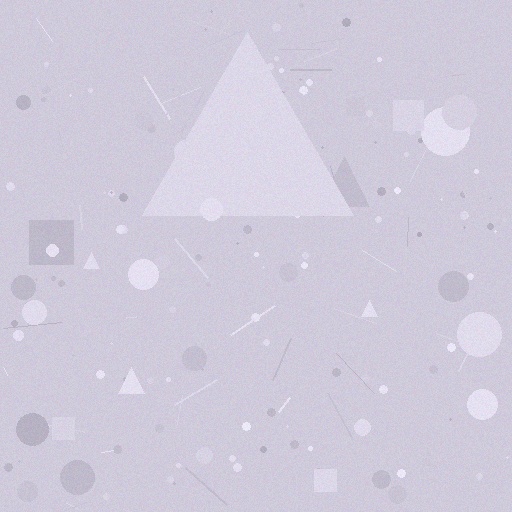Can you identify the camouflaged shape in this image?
The camouflaged shape is a triangle.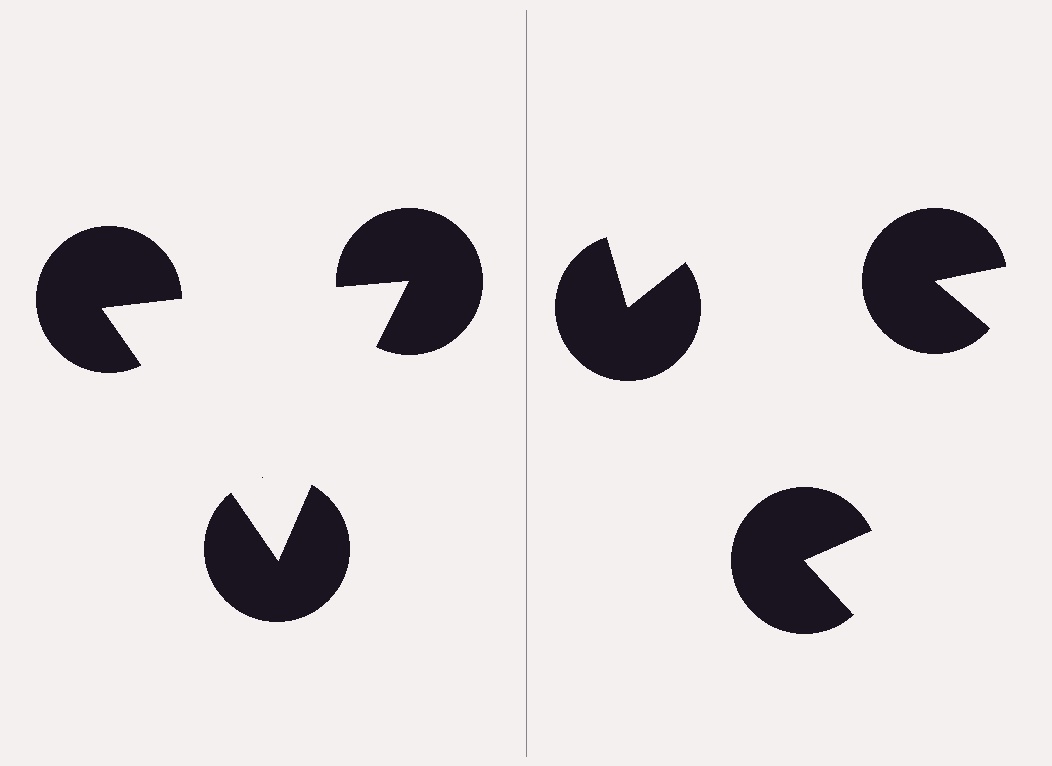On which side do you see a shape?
An illusory triangle appears on the left side. On the right side the wedge cuts are rotated, so no coherent shape forms.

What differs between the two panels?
The pac-man discs are positioned identically on both sides; only the wedge orientations differ. On the left they align to a triangle; on the right they are misaligned.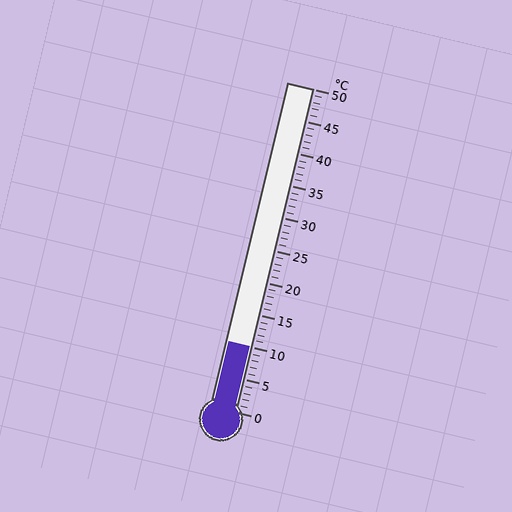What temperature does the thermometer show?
The thermometer shows approximately 10°C.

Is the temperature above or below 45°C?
The temperature is below 45°C.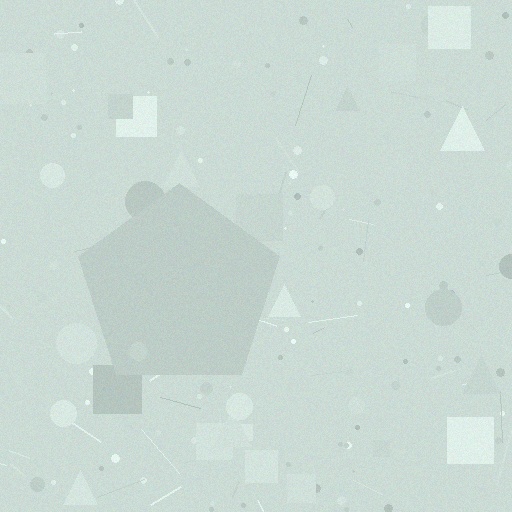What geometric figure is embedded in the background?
A pentagon is embedded in the background.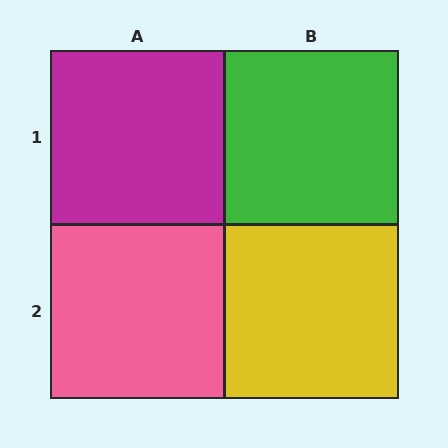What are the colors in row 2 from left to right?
Pink, yellow.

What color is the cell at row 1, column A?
Magenta.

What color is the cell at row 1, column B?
Green.